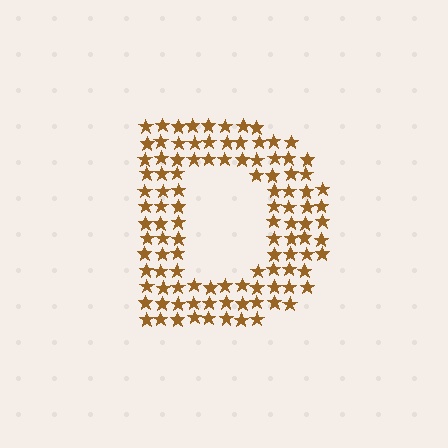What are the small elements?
The small elements are stars.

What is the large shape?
The large shape is the letter D.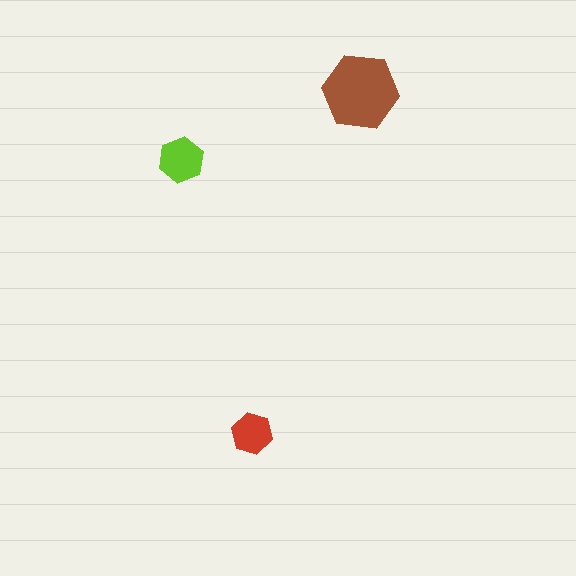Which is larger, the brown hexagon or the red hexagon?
The brown one.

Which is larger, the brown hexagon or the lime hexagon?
The brown one.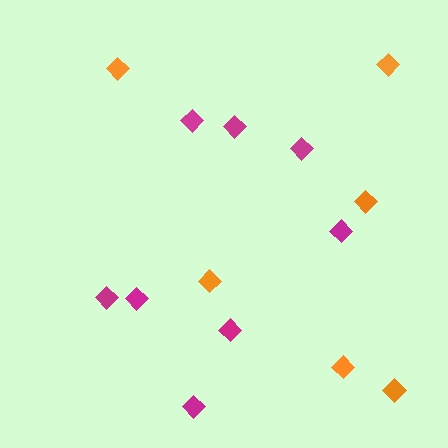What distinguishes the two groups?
There are 2 groups: one group of orange diamonds (6) and one group of magenta diamonds (8).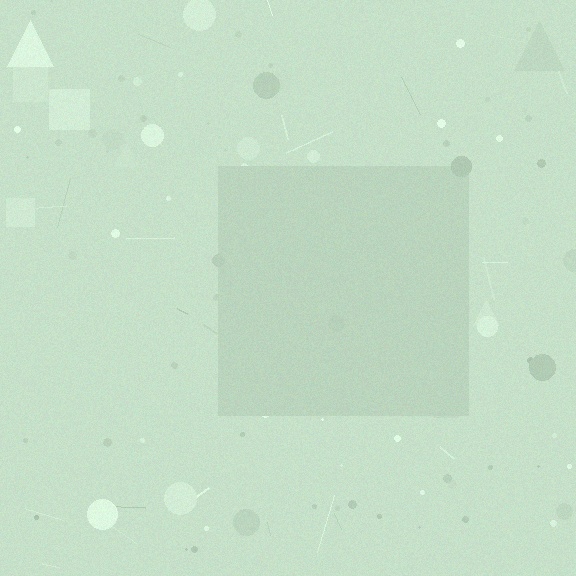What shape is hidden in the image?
A square is hidden in the image.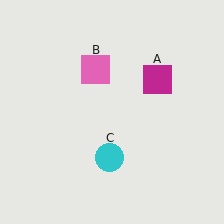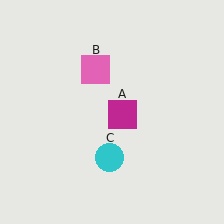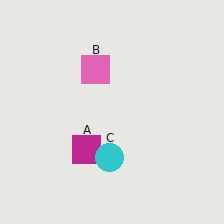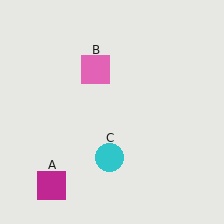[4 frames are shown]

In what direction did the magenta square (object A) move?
The magenta square (object A) moved down and to the left.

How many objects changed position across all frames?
1 object changed position: magenta square (object A).